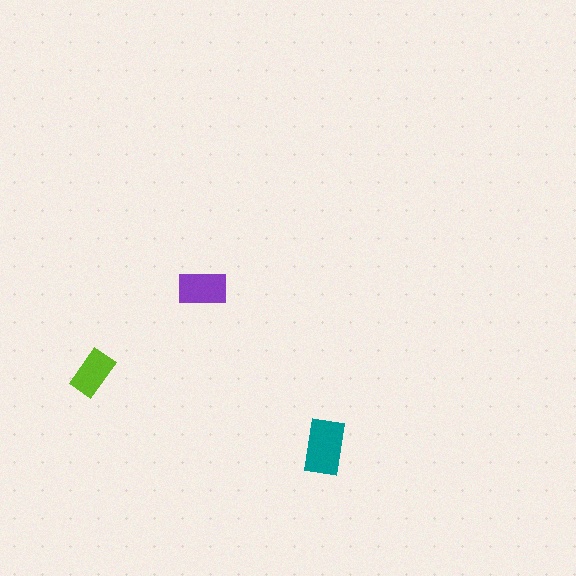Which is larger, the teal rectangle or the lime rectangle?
The teal one.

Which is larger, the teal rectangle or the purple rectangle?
The teal one.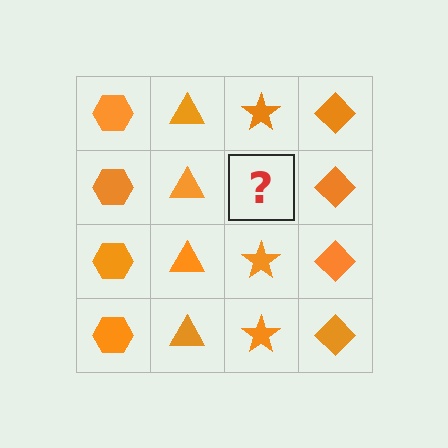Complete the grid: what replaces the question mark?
The question mark should be replaced with an orange star.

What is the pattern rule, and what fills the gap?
The rule is that each column has a consistent shape. The gap should be filled with an orange star.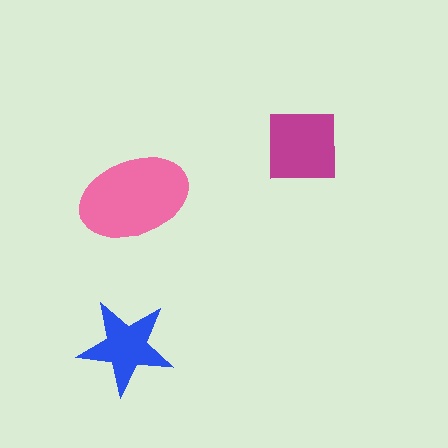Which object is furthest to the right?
The magenta square is rightmost.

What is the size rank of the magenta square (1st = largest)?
2nd.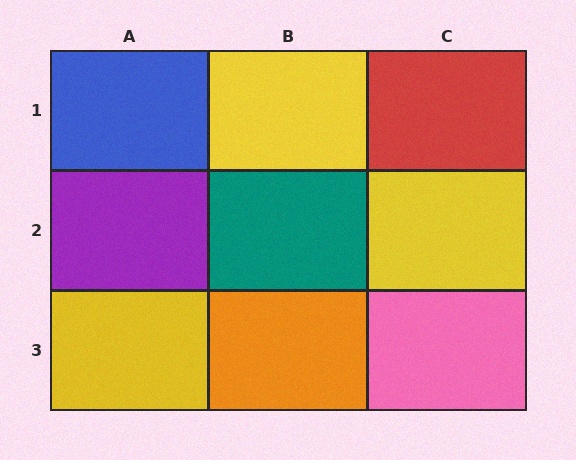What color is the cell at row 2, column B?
Teal.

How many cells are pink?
1 cell is pink.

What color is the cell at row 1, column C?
Red.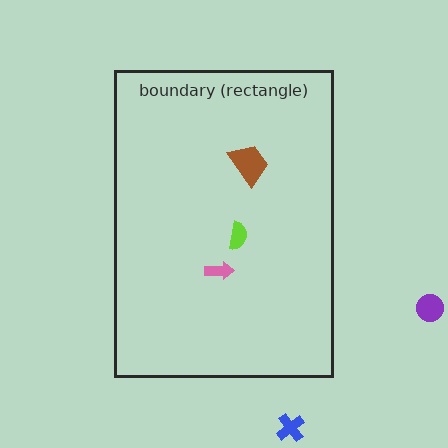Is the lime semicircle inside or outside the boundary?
Inside.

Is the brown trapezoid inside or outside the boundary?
Inside.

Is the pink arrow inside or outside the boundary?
Inside.